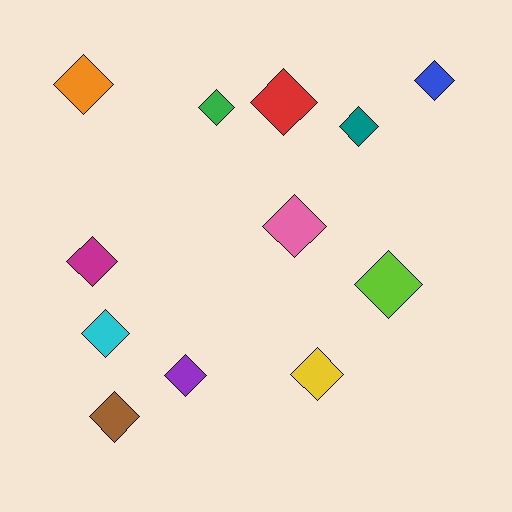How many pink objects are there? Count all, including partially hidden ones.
There is 1 pink object.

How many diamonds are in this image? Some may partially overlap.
There are 12 diamonds.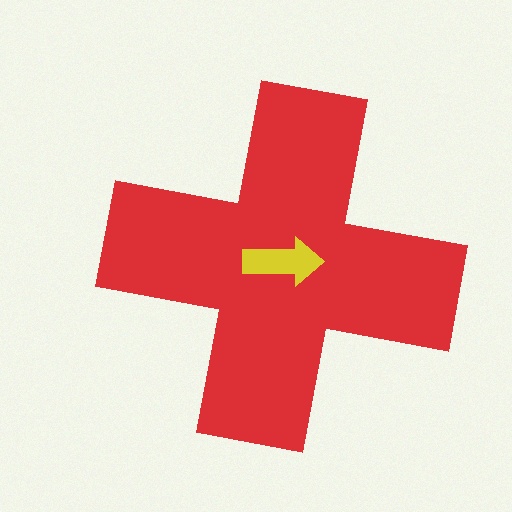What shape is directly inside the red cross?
The yellow arrow.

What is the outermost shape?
The red cross.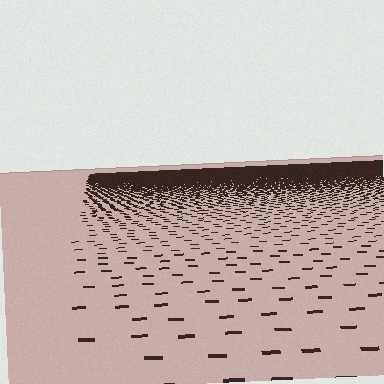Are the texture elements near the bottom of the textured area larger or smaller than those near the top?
Larger. Near the bottom, elements are closer to the viewer and appear at a bigger on-screen size.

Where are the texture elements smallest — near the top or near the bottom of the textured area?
Near the top.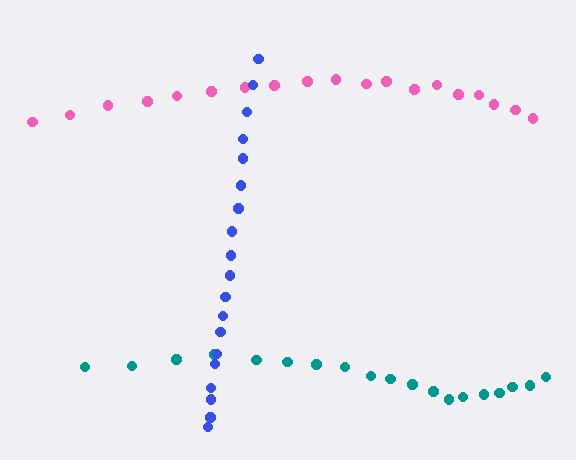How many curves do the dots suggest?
There are 3 distinct paths.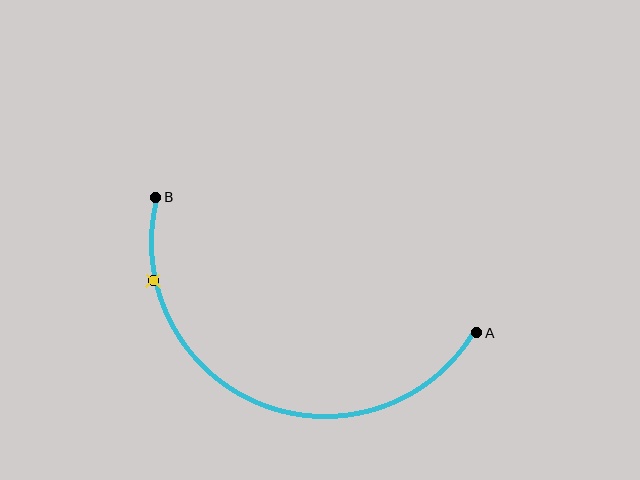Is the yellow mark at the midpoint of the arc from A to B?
No. The yellow mark lies on the arc but is closer to endpoint B. The arc midpoint would be at the point on the curve equidistant along the arc from both A and B.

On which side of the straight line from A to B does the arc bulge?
The arc bulges below the straight line connecting A and B.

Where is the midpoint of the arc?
The arc midpoint is the point on the curve farthest from the straight line joining A and B. It sits below that line.